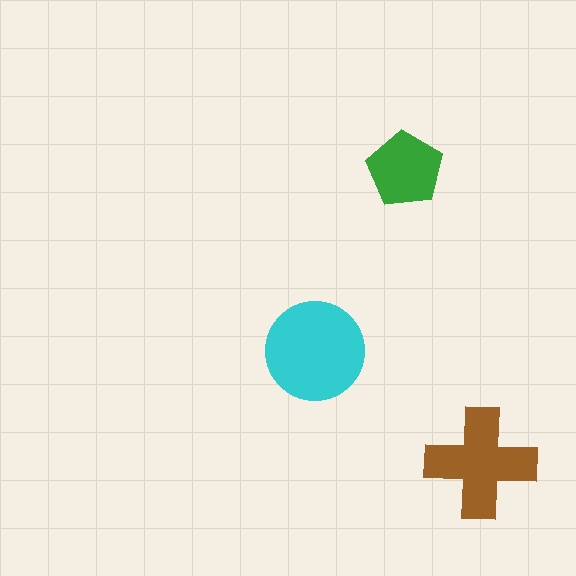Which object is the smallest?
The green pentagon.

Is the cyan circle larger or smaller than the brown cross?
Larger.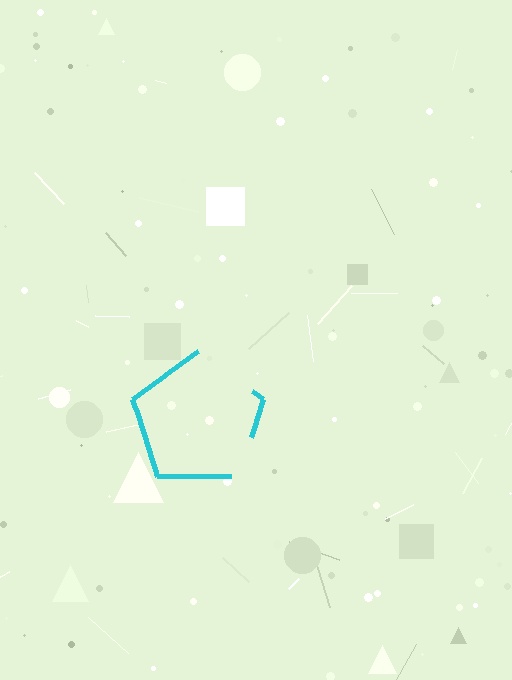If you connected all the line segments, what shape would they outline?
They would outline a pentagon.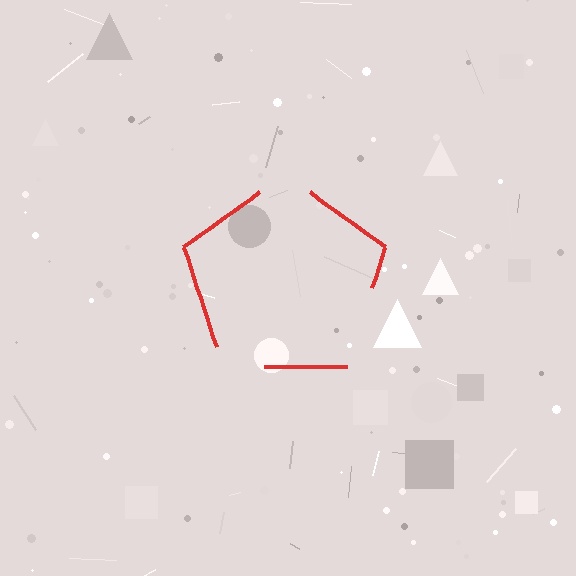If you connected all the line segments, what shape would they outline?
They would outline a pentagon.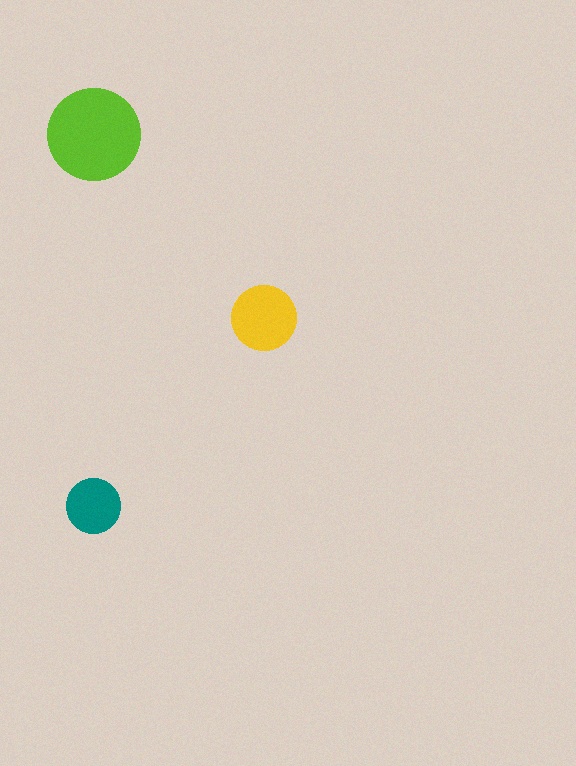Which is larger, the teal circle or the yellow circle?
The yellow one.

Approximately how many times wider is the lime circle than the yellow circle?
About 1.5 times wider.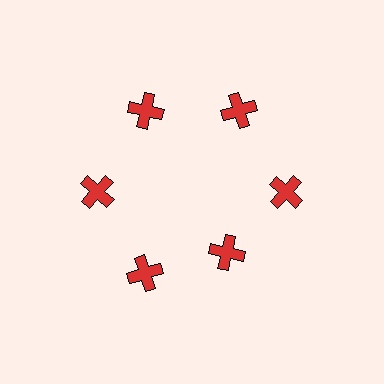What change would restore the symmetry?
The symmetry would be restored by moving it outward, back onto the ring so that all 6 crosses sit at equal angles and equal distance from the center.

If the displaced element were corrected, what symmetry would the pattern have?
It would have 6-fold rotational symmetry — the pattern would map onto itself every 60 degrees.